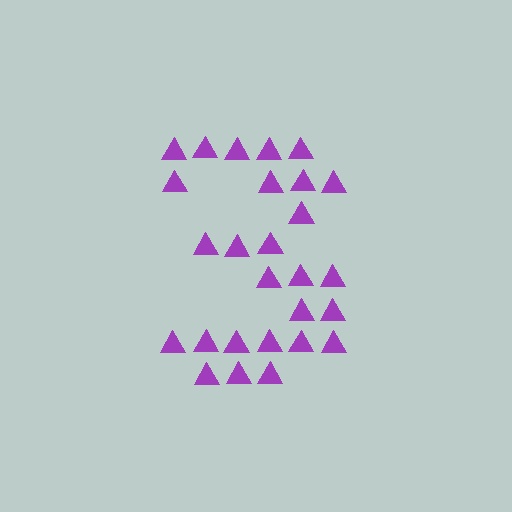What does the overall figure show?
The overall figure shows the digit 3.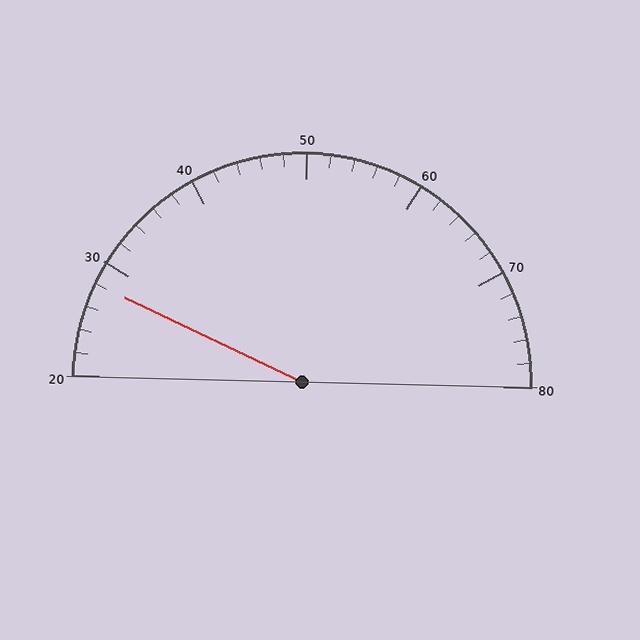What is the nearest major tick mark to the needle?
The nearest major tick mark is 30.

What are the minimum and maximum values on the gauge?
The gauge ranges from 20 to 80.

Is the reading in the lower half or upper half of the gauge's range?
The reading is in the lower half of the range (20 to 80).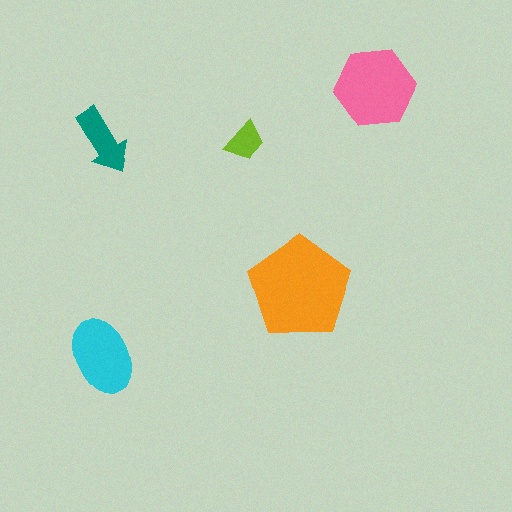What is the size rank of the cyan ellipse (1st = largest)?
3rd.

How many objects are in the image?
There are 5 objects in the image.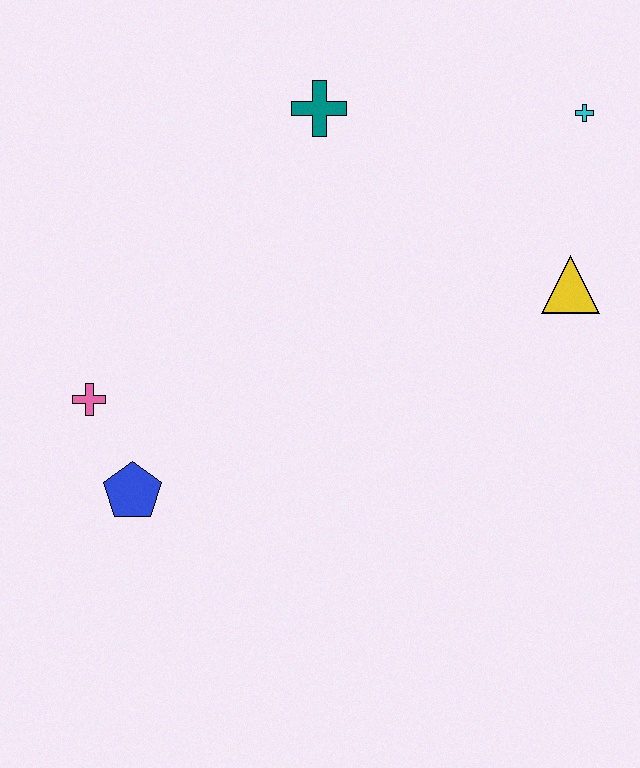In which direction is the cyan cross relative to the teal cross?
The cyan cross is to the right of the teal cross.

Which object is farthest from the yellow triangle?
The pink cross is farthest from the yellow triangle.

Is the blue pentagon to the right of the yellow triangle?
No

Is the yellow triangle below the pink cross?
No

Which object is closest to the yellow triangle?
The cyan cross is closest to the yellow triangle.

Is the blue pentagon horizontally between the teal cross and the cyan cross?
No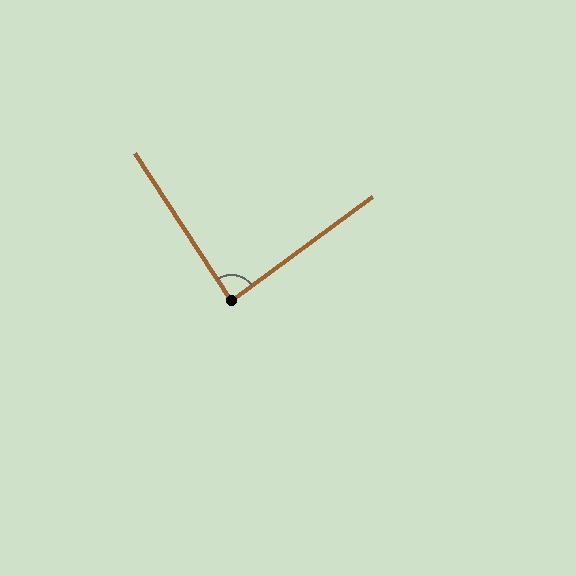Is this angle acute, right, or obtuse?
It is approximately a right angle.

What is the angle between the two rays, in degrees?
Approximately 87 degrees.